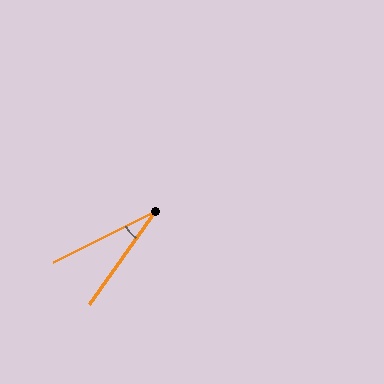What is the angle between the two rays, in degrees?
Approximately 28 degrees.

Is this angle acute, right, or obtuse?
It is acute.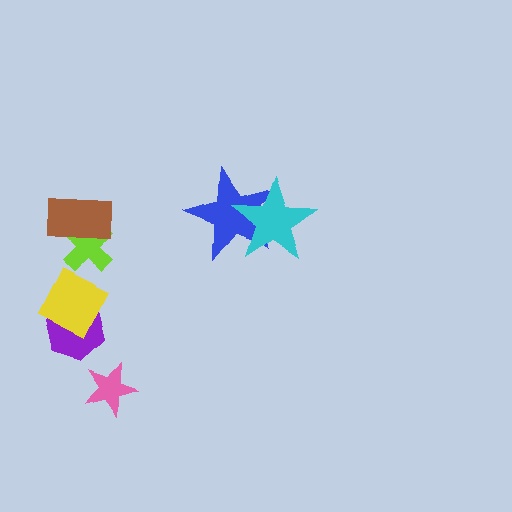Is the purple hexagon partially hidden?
Yes, it is partially covered by another shape.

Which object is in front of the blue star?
The cyan star is in front of the blue star.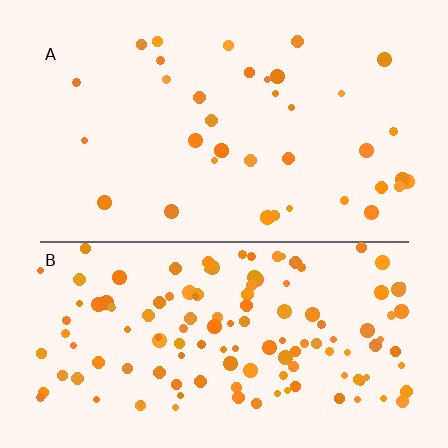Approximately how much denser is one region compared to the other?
Approximately 3.5× — region B over region A.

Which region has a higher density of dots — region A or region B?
B (the bottom).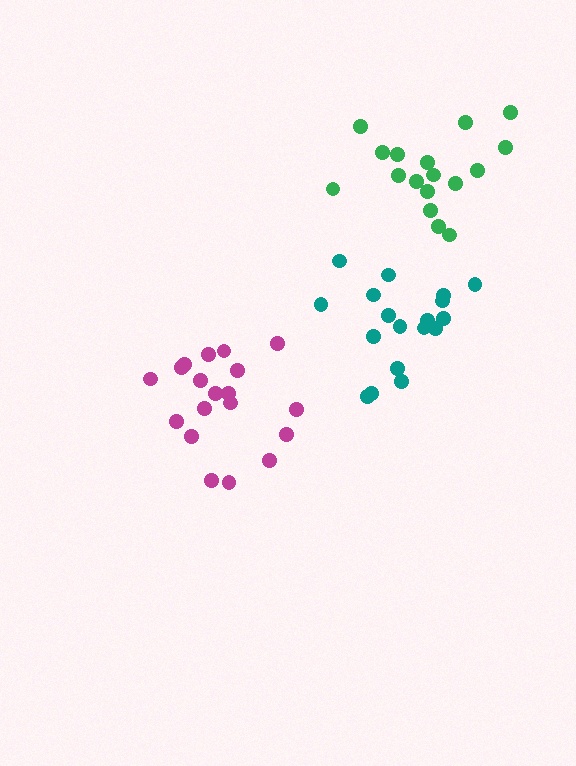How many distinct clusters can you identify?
There are 3 distinct clusters.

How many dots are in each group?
Group 1: 19 dots, Group 2: 17 dots, Group 3: 18 dots (54 total).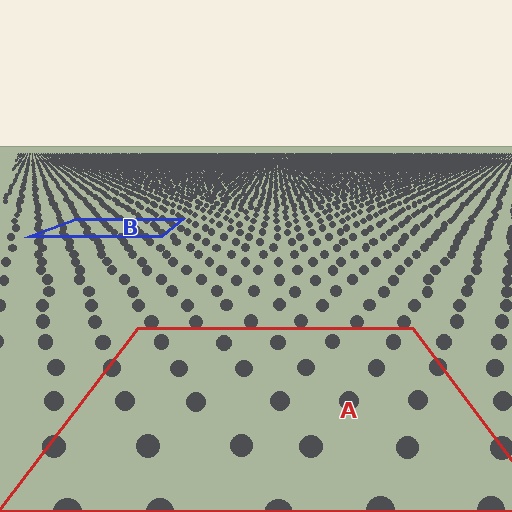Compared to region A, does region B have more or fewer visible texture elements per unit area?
Region B has more texture elements per unit area — they are packed more densely because it is farther away.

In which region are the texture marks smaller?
The texture marks are smaller in region B, because it is farther away.